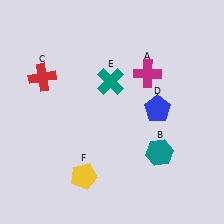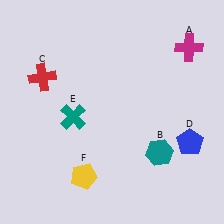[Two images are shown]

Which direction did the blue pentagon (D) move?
The blue pentagon (D) moved down.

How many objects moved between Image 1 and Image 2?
3 objects moved between the two images.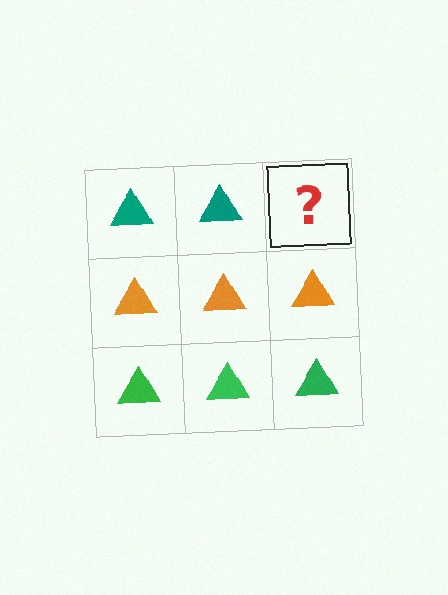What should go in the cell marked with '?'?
The missing cell should contain a teal triangle.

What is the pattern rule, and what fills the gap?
The rule is that each row has a consistent color. The gap should be filled with a teal triangle.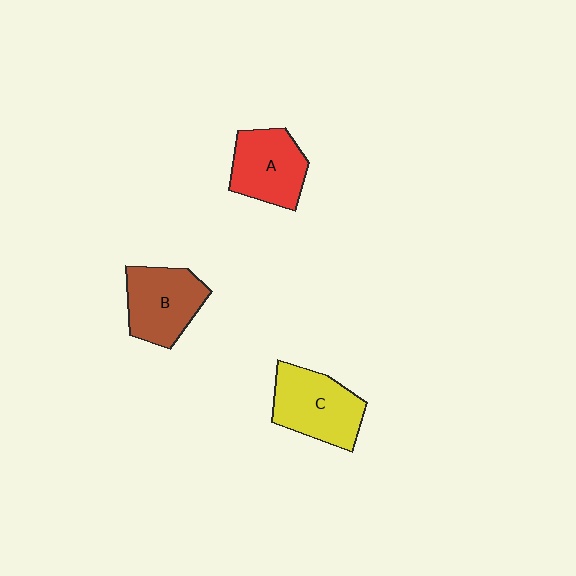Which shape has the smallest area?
Shape A (red).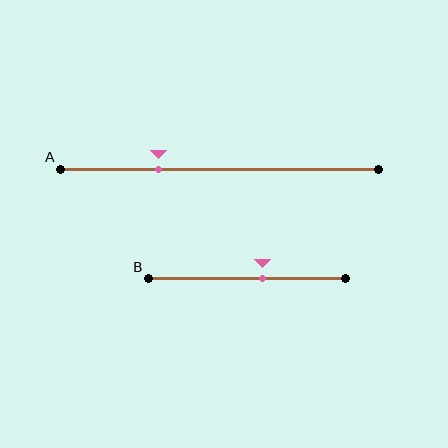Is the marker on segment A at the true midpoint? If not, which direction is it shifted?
No, the marker on segment A is shifted to the left by about 19% of the segment length.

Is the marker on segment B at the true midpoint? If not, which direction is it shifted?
No, the marker on segment B is shifted to the right by about 8% of the segment length.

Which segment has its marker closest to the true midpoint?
Segment B has its marker closest to the true midpoint.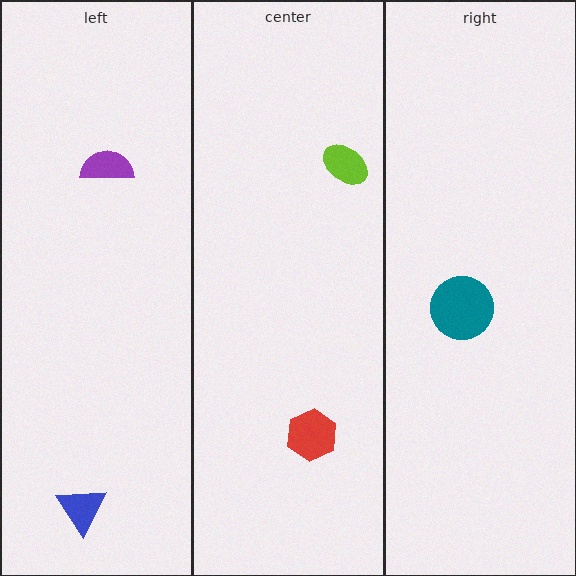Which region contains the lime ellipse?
The center region.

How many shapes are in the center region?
2.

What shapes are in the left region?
The blue triangle, the purple semicircle.